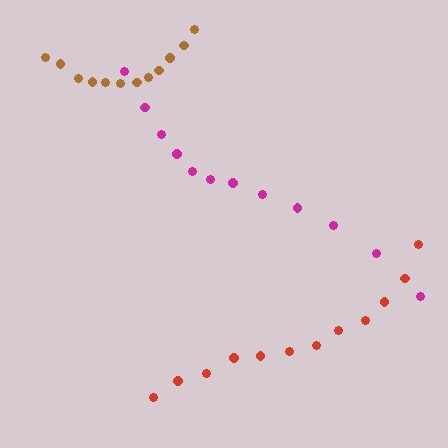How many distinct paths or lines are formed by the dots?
There are 3 distinct paths.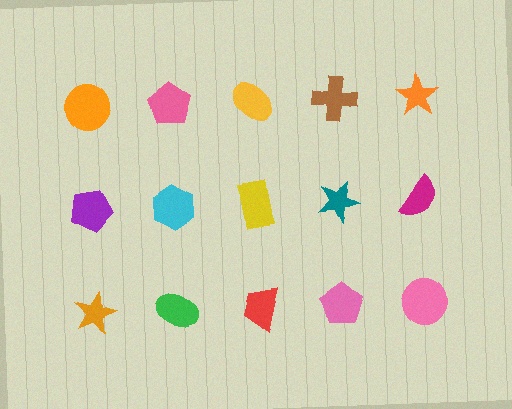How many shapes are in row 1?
5 shapes.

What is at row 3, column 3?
A red trapezoid.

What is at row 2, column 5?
A magenta semicircle.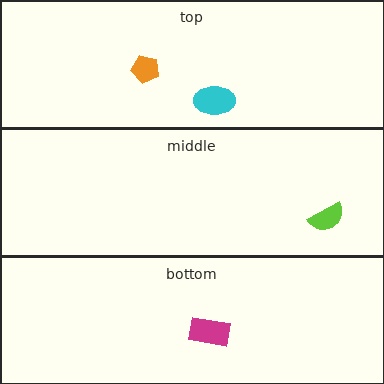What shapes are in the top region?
The orange pentagon, the cyan ellipse.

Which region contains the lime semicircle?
The middle region.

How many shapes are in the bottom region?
1.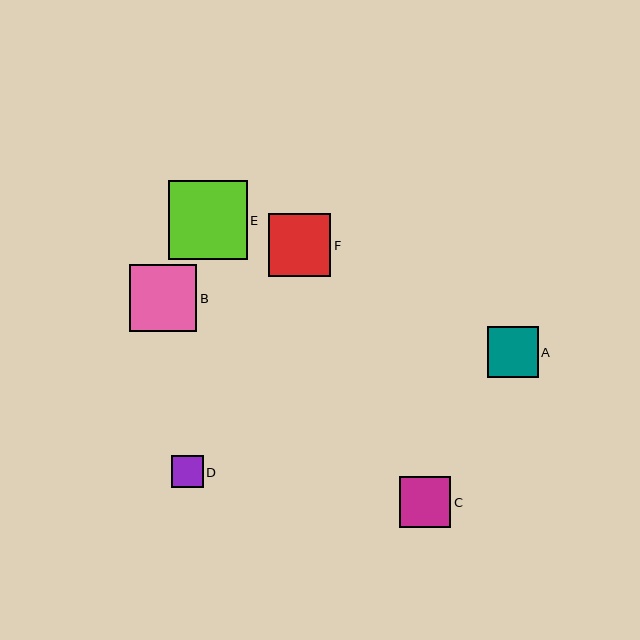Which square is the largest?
Square E is the largest with a size of approximately 79 pixels.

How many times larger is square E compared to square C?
Square E is approximately 1.6 times the size of square C.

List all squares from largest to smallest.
From largest to smallest: E, B, F, A, C, D.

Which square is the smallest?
Square D is the smallest with a size of approximately 32 pixels.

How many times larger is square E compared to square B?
Square E is approximately 1.2 times the size of square B.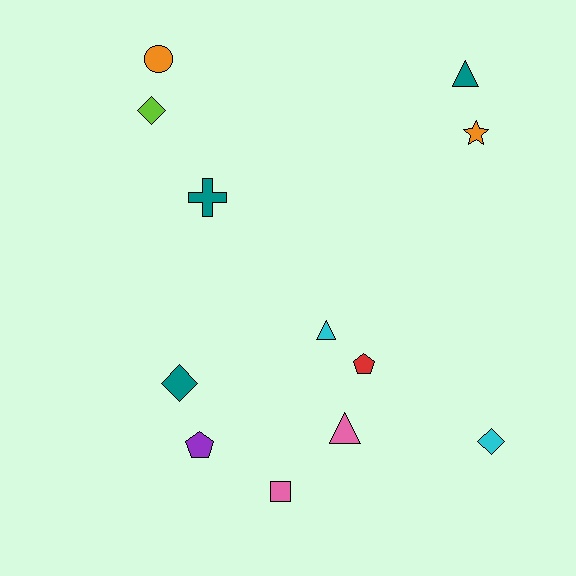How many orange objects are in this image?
There are 2 orange objects.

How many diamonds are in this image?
There are 3 diamonds.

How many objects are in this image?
There are 12 objects.